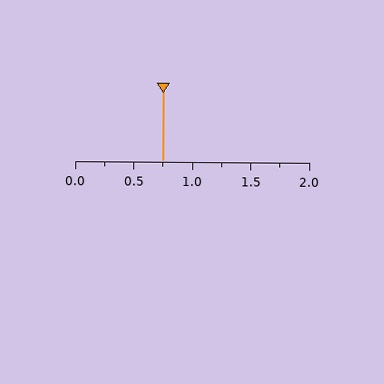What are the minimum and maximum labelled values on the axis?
The axis runs from 0.0 to 2.0.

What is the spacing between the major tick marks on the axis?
The major ticks are spaced 0.5 apart.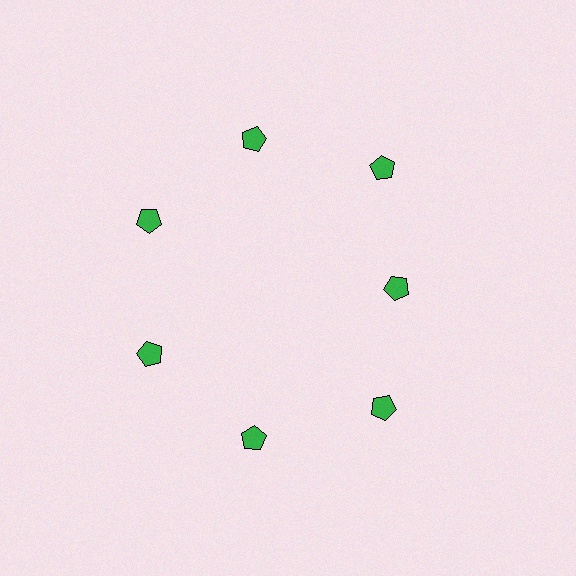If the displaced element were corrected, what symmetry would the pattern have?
It would have 7-fold rotational symmetry — the pattern would map onto itself every 51 degrees.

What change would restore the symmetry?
The symmetry would be restored by moving it outward, back onto the ring so that all 7 pentagons sit at equal angles and equal distance from the center.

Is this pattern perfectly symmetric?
No. The 7 green pentagons are arranged in a ring, but one element near the 3 o'clock position is pulled inward toward the center, breaking the 7-fold rotational symmetry.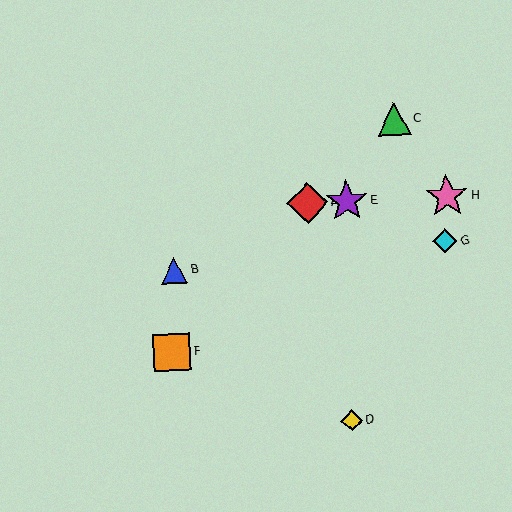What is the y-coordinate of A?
Object A is at y≈203.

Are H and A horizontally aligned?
Yes, both are at y≈196.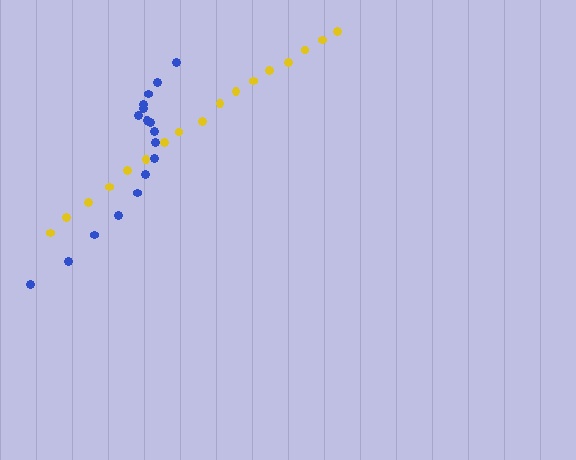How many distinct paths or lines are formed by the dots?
There are 2 distinct paths.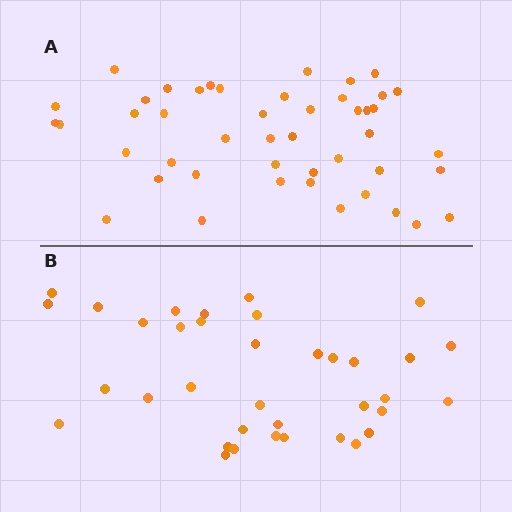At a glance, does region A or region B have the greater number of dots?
Region A (the top region) has more dots.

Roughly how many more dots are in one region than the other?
Region A has roughly 10 or so more dots than region B.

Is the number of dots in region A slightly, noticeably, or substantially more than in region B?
Region A has noticeably more, but not dramatically so. The ratio is roughly 1.3 to 1.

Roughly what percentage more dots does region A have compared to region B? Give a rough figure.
About 30% more.